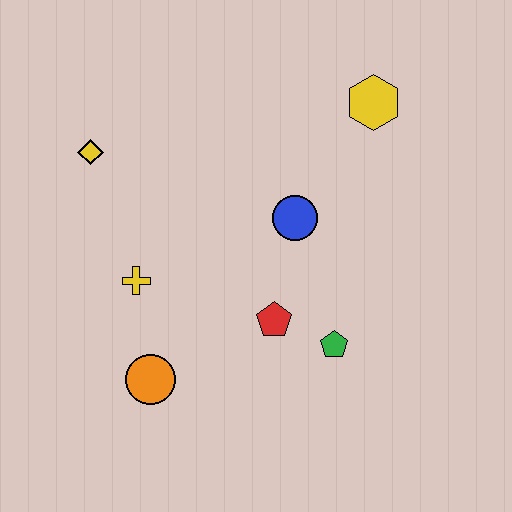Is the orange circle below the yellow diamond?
Yes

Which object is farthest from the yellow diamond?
The green pentagon is farthest from the yellow diamond.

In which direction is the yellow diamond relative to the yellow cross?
The yellow diamond is above the yellow cross.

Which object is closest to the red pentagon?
The green pentagon is closest to the red pentagon.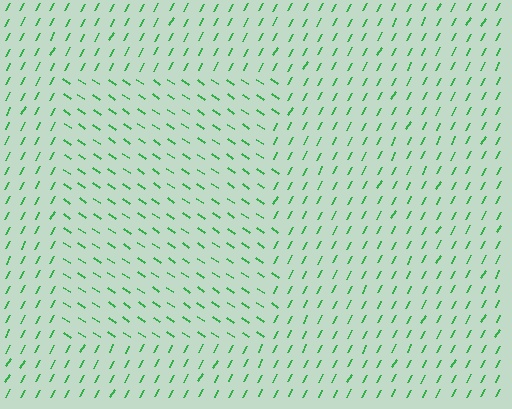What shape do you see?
I see a rectangle.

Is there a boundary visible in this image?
Yes, there is a texture boundary formed by a change in line orientation.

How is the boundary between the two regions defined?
The boundary is defined purely by a change in line orientation (approximately 85 degrees difference). All lines are the same color and thickness.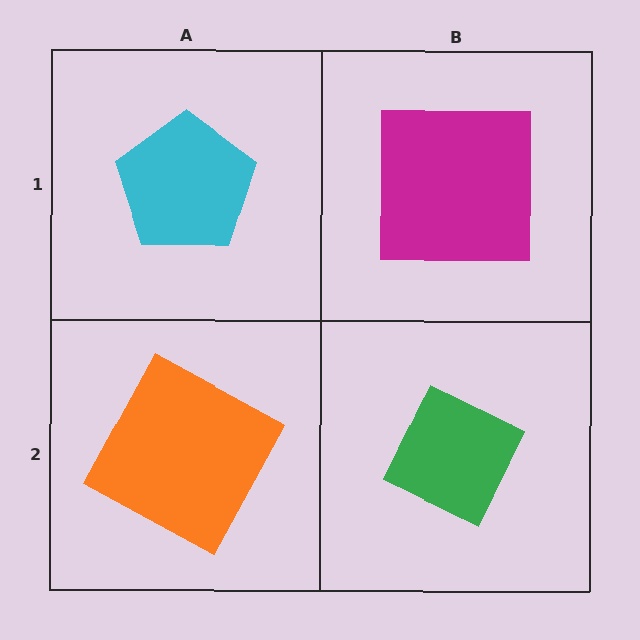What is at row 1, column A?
A cyan pentagon.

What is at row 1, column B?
A magenta square.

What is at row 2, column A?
An orange square.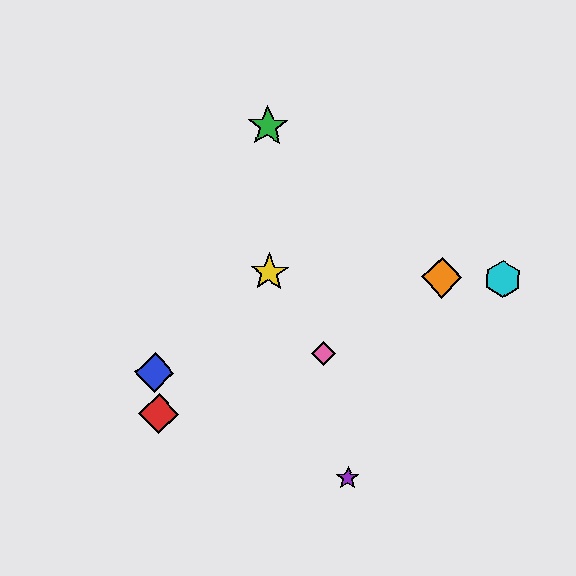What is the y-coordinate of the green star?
The green star is at y≈126.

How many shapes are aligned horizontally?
3 shapes (the yellow star, the orange diamond, the cyan hexagon) are aligned horizontally.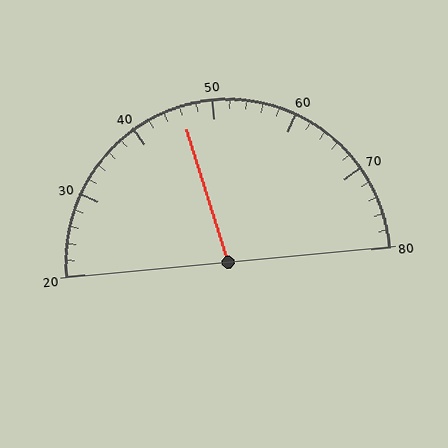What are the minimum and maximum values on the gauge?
The gauge ranges from 20 to 80.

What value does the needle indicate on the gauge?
The needle indicates approximately 46.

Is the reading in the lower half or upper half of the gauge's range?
The reading is in the lower half of the range (20 to 80).